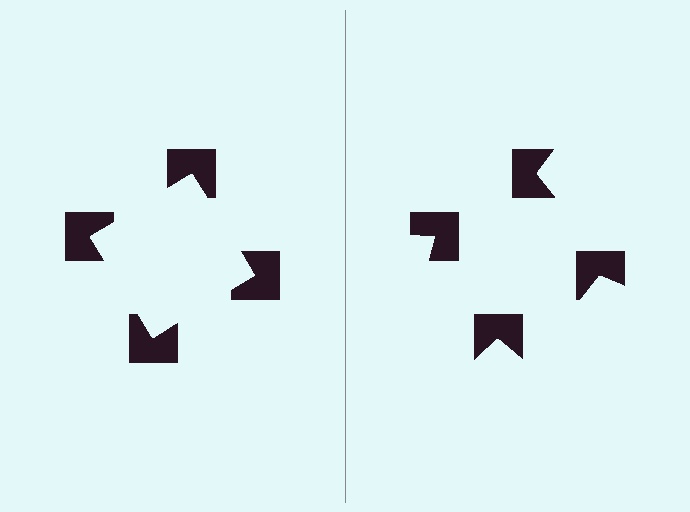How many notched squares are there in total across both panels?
8 — 4 on each side.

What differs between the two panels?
The notched squares are positioned identically on both sides; only the wedge orientations differ. On the left they align to a square; on the right they are misaligned.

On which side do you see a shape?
An illusory square appears on the left side. On the right side the wedge cuts are rotated, so no coherent shape forms.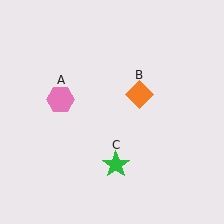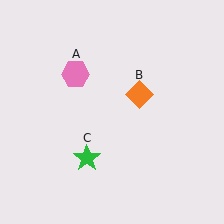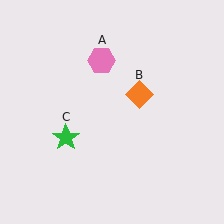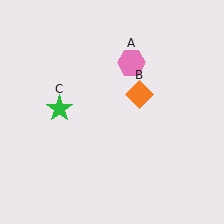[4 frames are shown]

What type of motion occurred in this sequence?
The pink hexagon (object A), green star (object C) rotated clockwise around the center of the scene.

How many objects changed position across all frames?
2 objects changed position: pink hexagon (object A), green star (object C).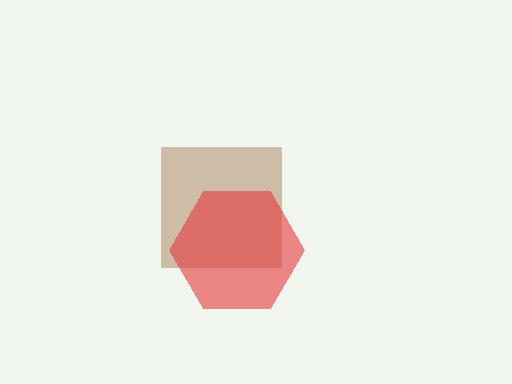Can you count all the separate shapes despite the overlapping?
Yes, there are 2 separate shapes.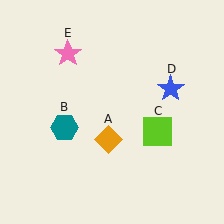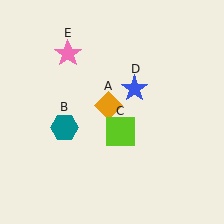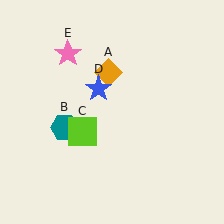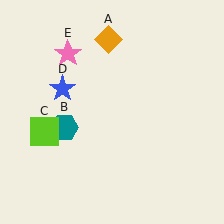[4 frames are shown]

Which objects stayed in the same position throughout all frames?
Teal hexagon (object B) and pink star (object E) remained stationary.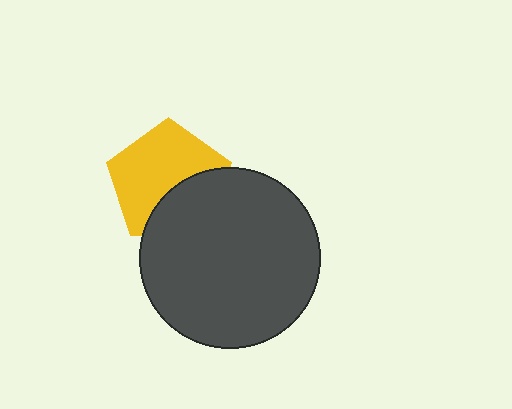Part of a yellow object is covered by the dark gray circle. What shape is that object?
It is a pentagon.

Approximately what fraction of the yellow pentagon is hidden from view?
Roughly 36% of the yellow pentagon is hidden behind the dark gray circle.